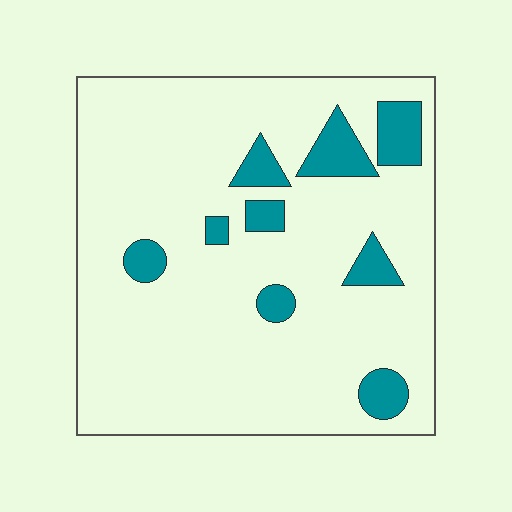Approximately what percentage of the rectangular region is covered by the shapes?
Approximately 15%.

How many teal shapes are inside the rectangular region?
9.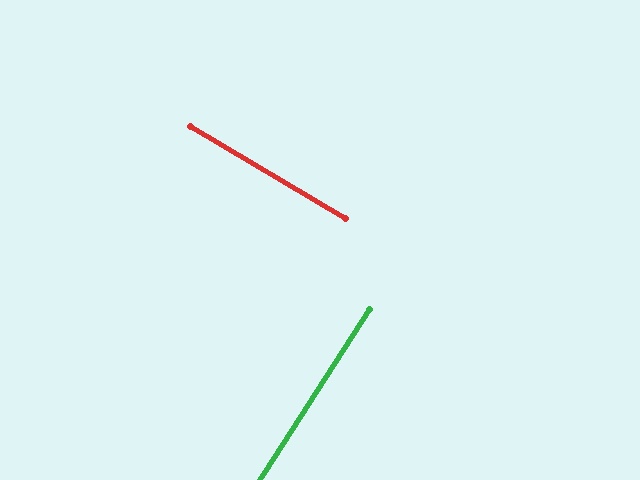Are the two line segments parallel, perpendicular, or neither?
Perpendicular — they meet at approximately 88°.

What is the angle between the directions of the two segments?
Approximately 88 degrees.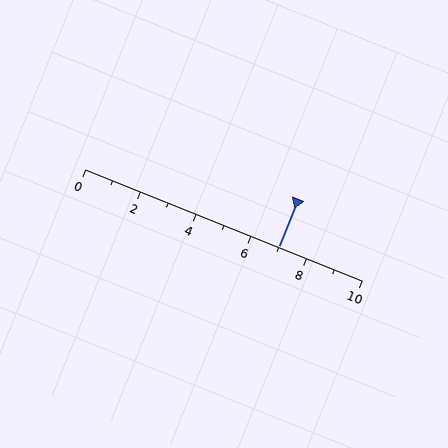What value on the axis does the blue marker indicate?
The marker indicates approximately 7.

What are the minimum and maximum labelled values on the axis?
The axis runs from 0 to 10.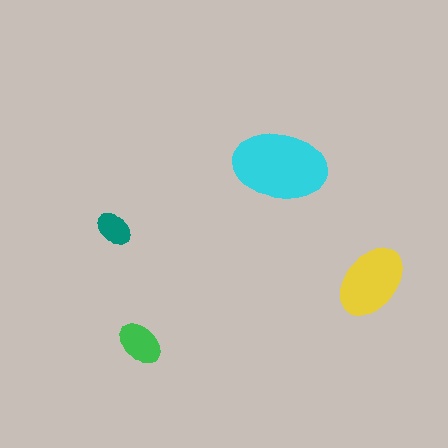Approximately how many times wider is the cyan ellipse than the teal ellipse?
About 2.5 times wider.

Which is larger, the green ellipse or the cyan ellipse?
The cyan one.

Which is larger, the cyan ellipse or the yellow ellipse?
The cyan one.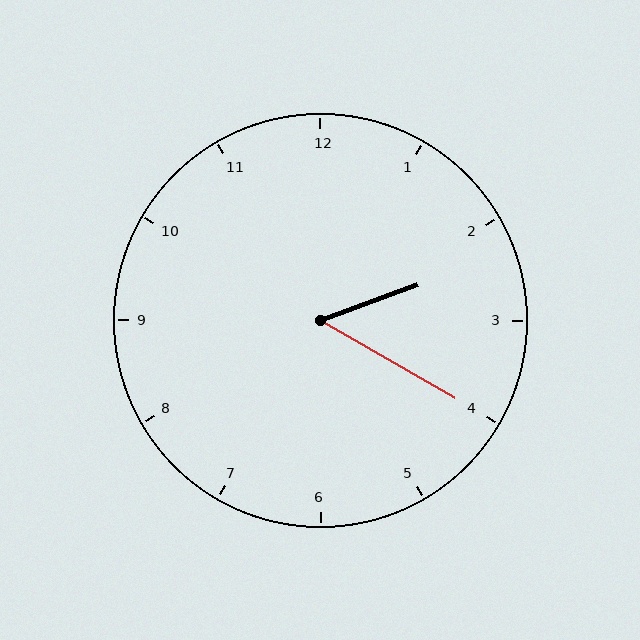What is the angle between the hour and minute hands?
Approximately 50 degrees.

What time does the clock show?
2:20.